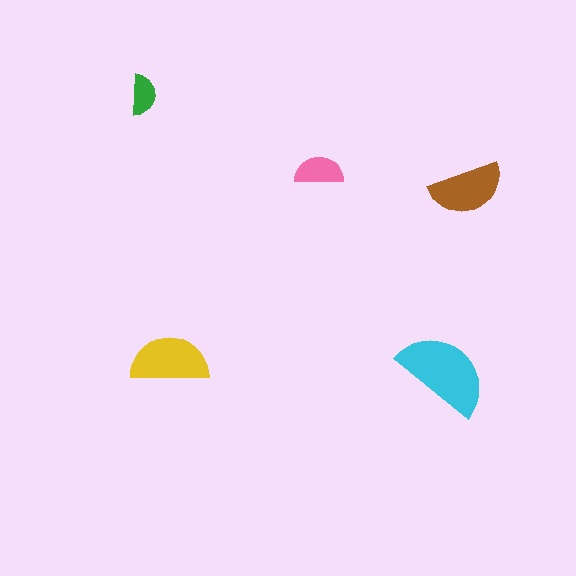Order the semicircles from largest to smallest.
the cyan one, the yellow one, the brown one, the pink one, the green one.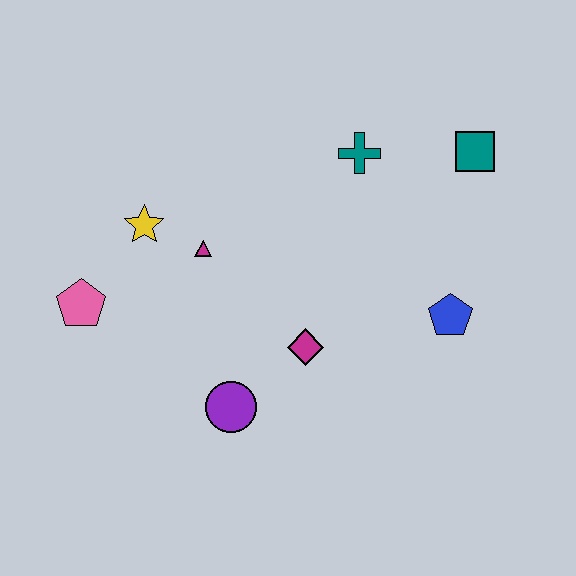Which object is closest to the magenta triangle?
The yellow star is closest to the magenta triangle.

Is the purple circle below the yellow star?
Yes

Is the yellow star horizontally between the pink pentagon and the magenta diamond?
Yes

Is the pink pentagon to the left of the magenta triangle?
Yes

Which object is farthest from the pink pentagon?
The teal square is farthest from the pink pentagon.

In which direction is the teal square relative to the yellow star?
The teal square is to the right of the yellow star.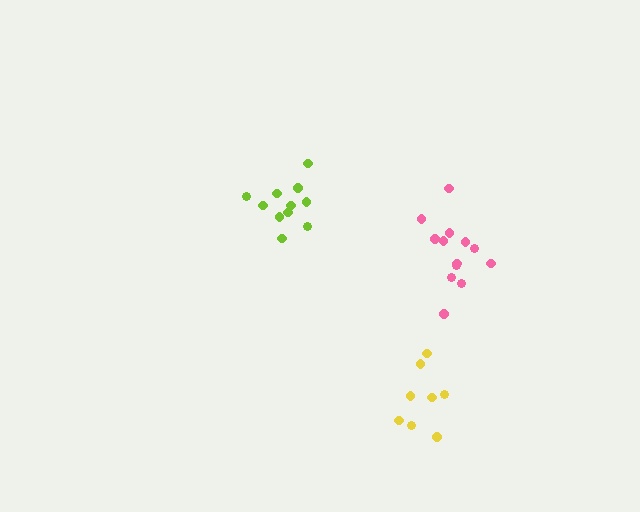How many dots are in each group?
Group 1: 11 dots, Group 2: 13 dots, Group 3: 8 dots (32 total).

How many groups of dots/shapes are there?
There are 3 groups.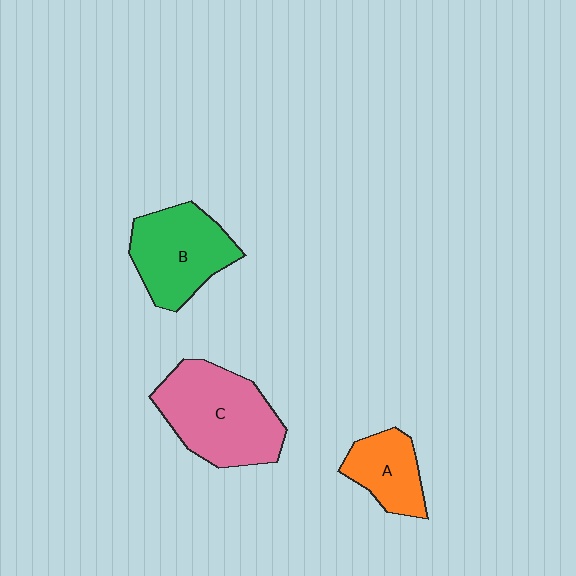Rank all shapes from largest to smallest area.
From largest to smallest: C (pink), B (green), A (orange).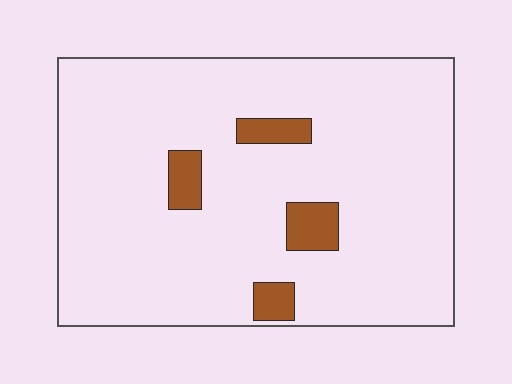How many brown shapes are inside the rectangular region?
4.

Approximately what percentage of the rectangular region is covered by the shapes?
Approximately 10%.